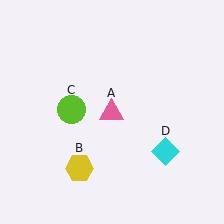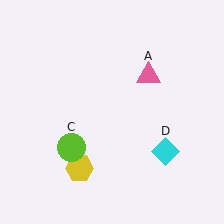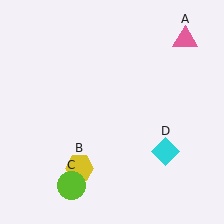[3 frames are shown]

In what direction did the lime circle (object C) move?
The lime circle (object C) moved down.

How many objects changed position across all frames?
2 objects changed position: pink triangle (object A), lime circle (object C).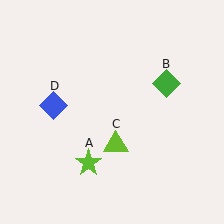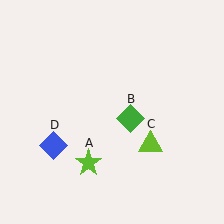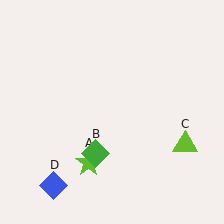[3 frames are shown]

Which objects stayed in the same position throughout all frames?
Lime star (object A) remained stationary.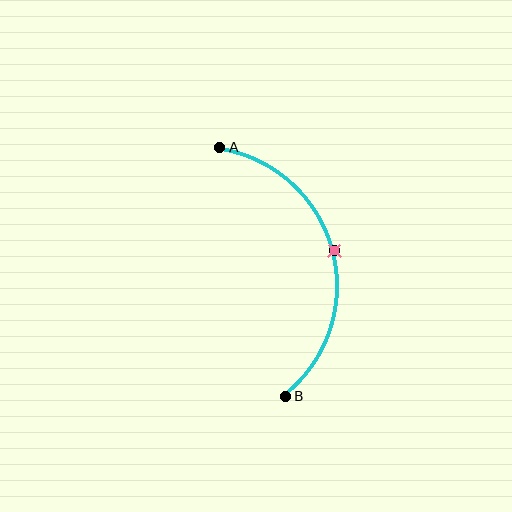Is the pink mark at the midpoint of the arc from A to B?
Yes. The pink mark lies on the arc at equal arc-length from both A and B — it is the arc midpoint.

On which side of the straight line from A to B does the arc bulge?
The arc bulges to the right of the straight line connecting A and B.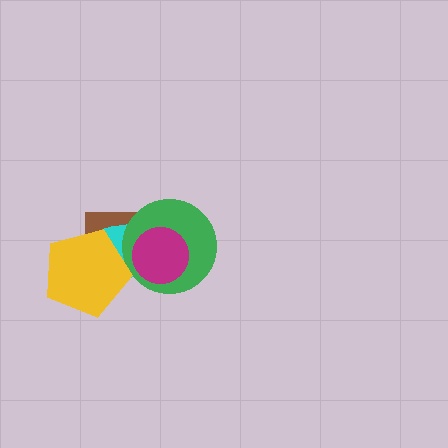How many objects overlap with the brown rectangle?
4 objects overlap with the brown rectangle.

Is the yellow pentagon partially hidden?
No, no other shape covers it.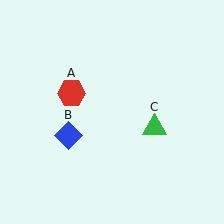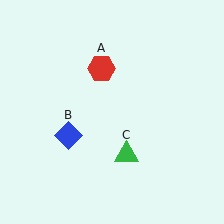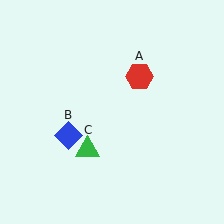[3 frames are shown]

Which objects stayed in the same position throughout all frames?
Blue diamond (object B) remained stationary.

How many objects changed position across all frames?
2 objects changed position: red hexagon (object A), green triangle (object C).